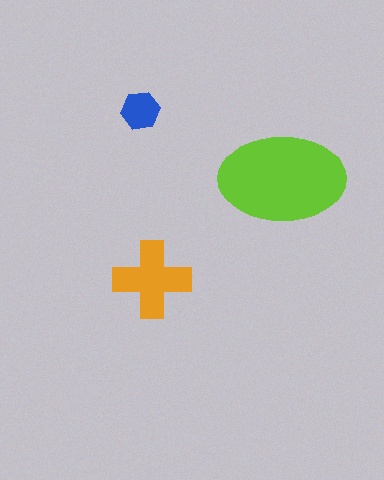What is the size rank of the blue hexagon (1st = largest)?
3rd.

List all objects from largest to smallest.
The lime ellipse, the orange cross, the blue hexagon.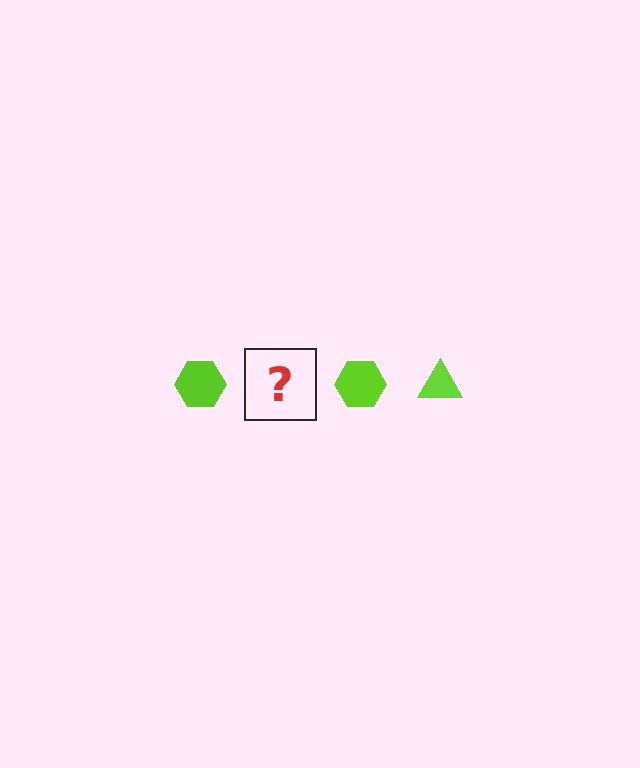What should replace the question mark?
The question mark should be replaced with a lime triangle.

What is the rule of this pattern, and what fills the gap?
The rule is that the pattern cycles through hexagon, triangle shapes in lime. The gap should be filled with a lime triangle.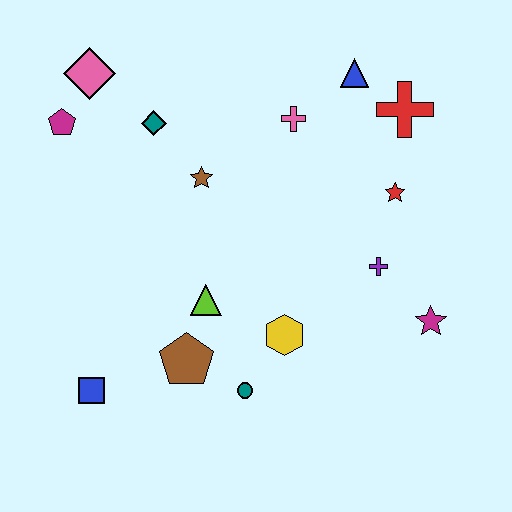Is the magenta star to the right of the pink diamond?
Yes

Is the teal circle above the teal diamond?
No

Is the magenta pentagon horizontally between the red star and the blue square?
No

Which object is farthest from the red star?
The blue square is farthest from the red star.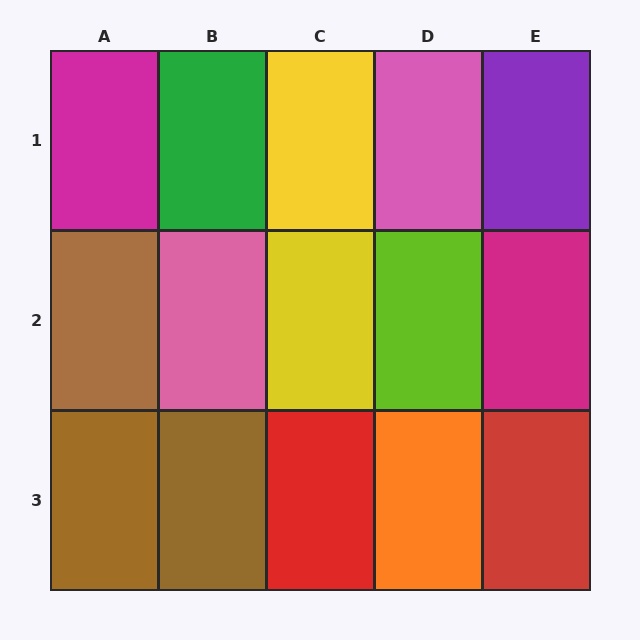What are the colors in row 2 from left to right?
Brown, pink, yellow, lime, magenta.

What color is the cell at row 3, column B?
Brown.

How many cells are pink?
2 cells are pink.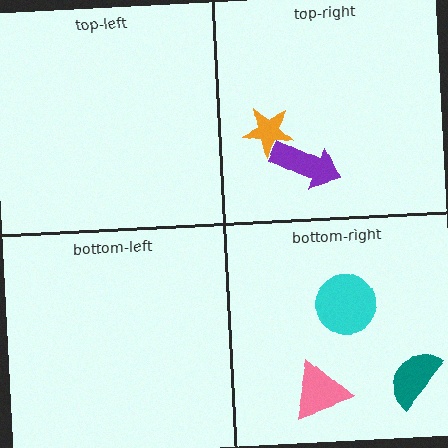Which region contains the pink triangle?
The bottom-right region.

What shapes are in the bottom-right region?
The pink triangle, the cyan circle, the teal semicircle.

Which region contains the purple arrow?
The top-right region.